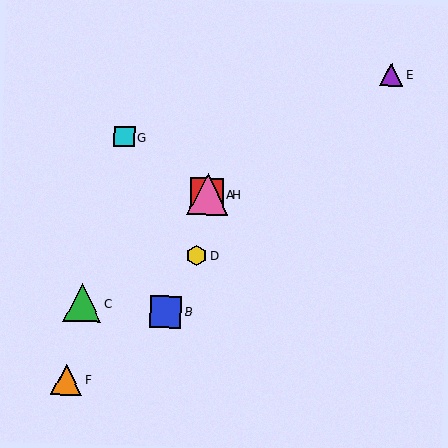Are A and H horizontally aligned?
Yes, both are at y≈194.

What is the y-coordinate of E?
Object E is at y≈75.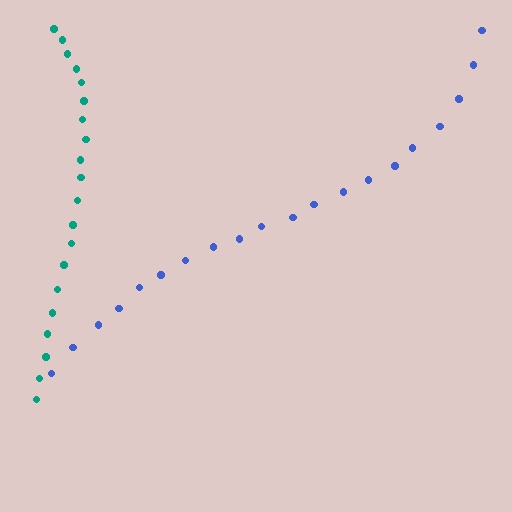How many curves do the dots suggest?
There are 2 distinct paths.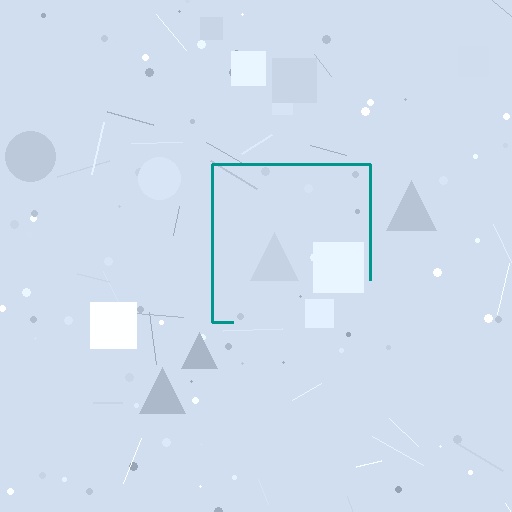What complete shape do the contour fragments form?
The contour fragments form a square.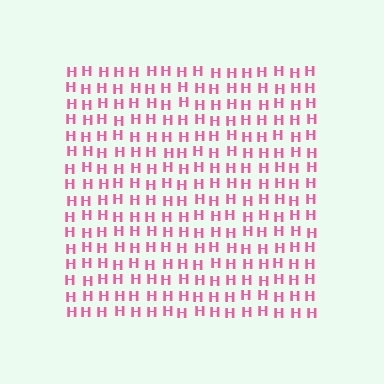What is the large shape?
The large shape is a square.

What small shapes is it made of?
It is made of small letter H's.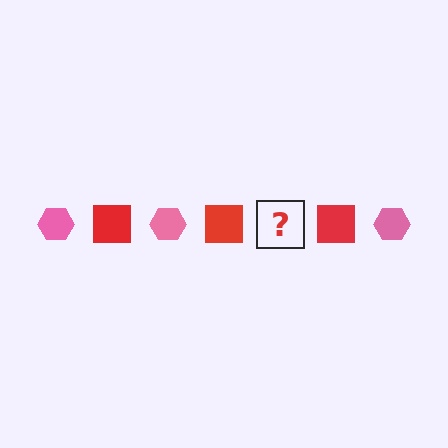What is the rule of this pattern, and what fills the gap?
The rule is that the pattern alternates between pink hexagon and red square. The gap should be filled with a pink hexagon.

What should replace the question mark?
The question mark should be replaced with a pink hexagon.